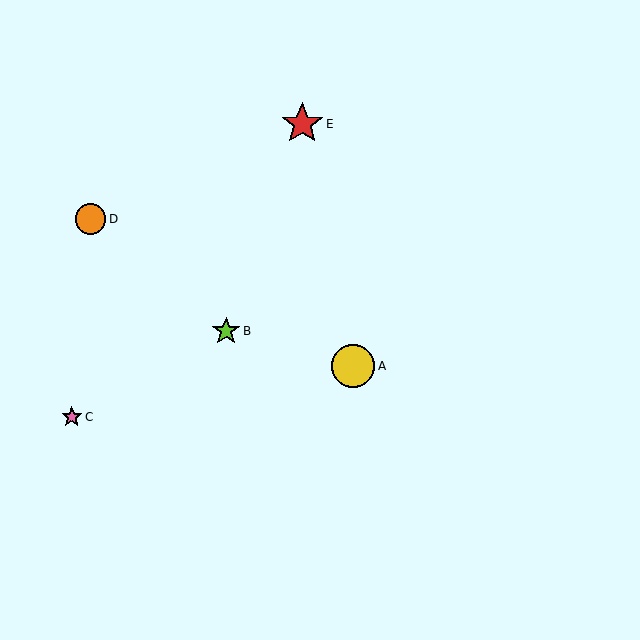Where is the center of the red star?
The center of the red star is at (302, 124).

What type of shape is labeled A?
Shape A is a yellow circle.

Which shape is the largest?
The yellow circle (labeled A) is the largest.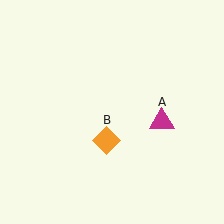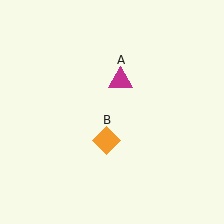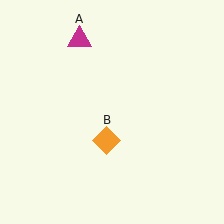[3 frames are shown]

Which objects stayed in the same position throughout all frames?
Orange diamond (object B) remained stationary.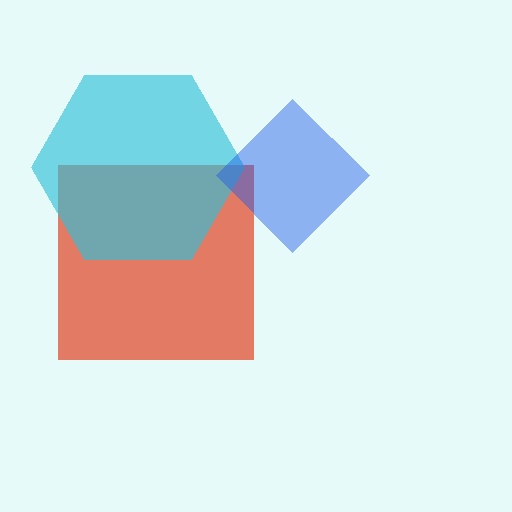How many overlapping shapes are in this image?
There are 3 overlapping shapes in the image.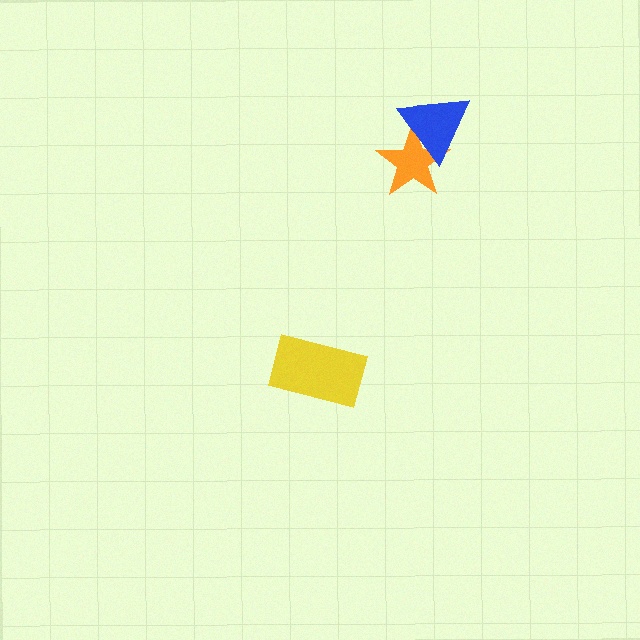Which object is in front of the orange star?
The blue triangle is in front of the orange star.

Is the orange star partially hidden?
Yes, it is partially covered by another shape.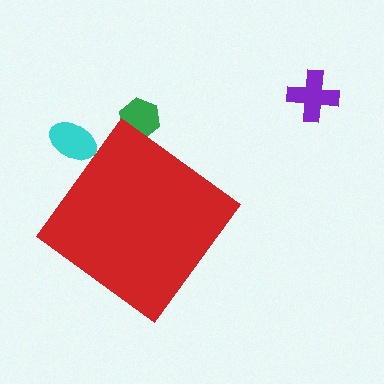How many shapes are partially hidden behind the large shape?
2 shapes are partially hidden.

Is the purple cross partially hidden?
No, the purple cross is fully visible.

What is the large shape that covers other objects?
A red diamond.